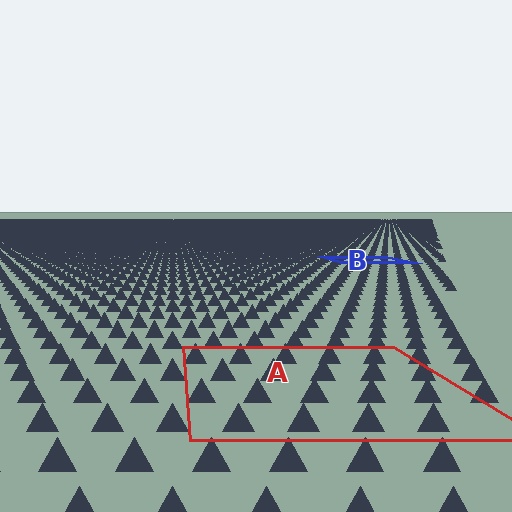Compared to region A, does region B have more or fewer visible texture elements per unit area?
Region B has more texture elements per unit area — they are packed more densely because it is farther away.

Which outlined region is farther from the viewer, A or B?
Region B is farther from the viewer — the texture elements inside it appear smaller and more densely packed.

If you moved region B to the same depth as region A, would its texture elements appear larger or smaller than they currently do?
They would appear larger. At a closer depth, the same texture elements are projected at a bigger on-screen size.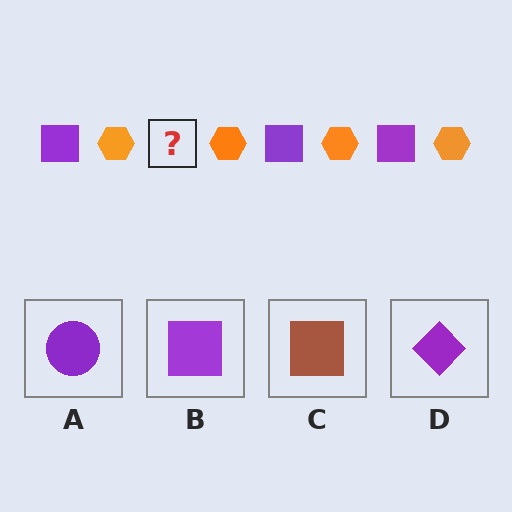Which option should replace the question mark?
Option B.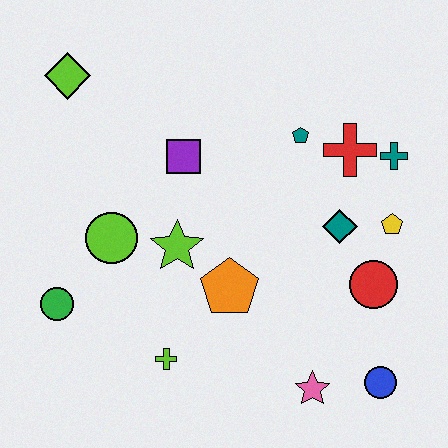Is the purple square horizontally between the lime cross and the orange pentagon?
Yes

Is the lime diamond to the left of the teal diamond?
Yes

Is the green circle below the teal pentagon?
Yes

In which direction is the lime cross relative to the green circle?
The lime cross is to the right of the green circle.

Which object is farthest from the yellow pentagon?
The lime diamond is farthest from the yellow pentagon.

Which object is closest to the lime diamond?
The purple square is closest to the lime diamond.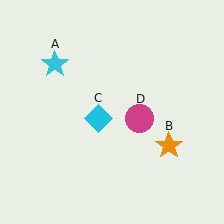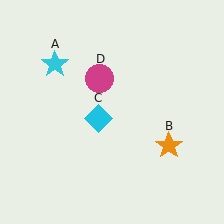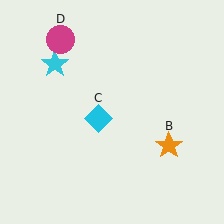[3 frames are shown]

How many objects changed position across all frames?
1 object changed position: magenta circle (object D).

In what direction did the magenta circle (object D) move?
The magenta circle (object D) moved up and to the left.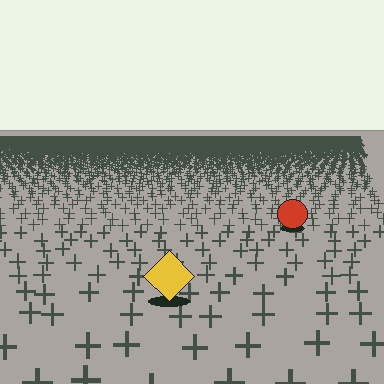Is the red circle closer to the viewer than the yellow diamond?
No. The yellow diamond is closer — you can tell from the texture gradient: the ground texture is coarser near it.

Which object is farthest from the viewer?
The red circle is farthest from the viewer. It appears smaller and the ground texture around it is denser.